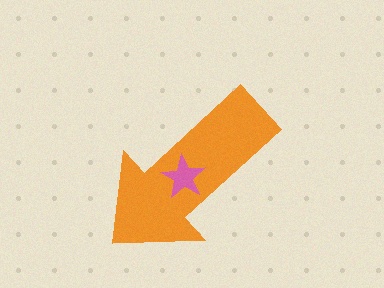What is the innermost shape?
The pink star.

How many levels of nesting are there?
2.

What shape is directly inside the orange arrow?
The pink star.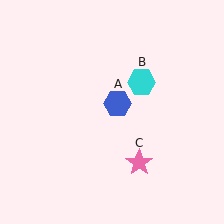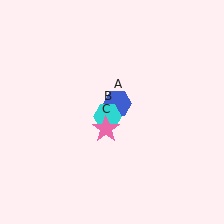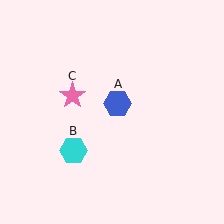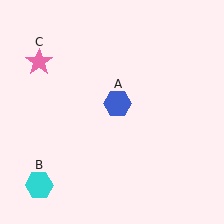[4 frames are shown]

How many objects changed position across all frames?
2 objects changed position: cyan hexagon (object B), pink star (object C).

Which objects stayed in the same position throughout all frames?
Blue hexagon (object A) remained stationary.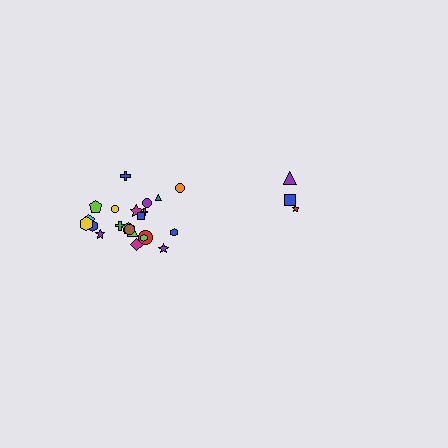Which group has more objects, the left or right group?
The left group.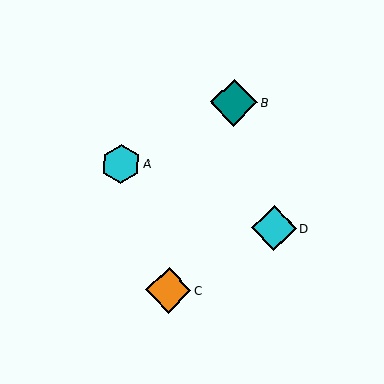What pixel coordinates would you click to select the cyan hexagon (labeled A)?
Click at (121, 164) to select the cyan hexagon A.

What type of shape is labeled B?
Shape B is a teal diamond.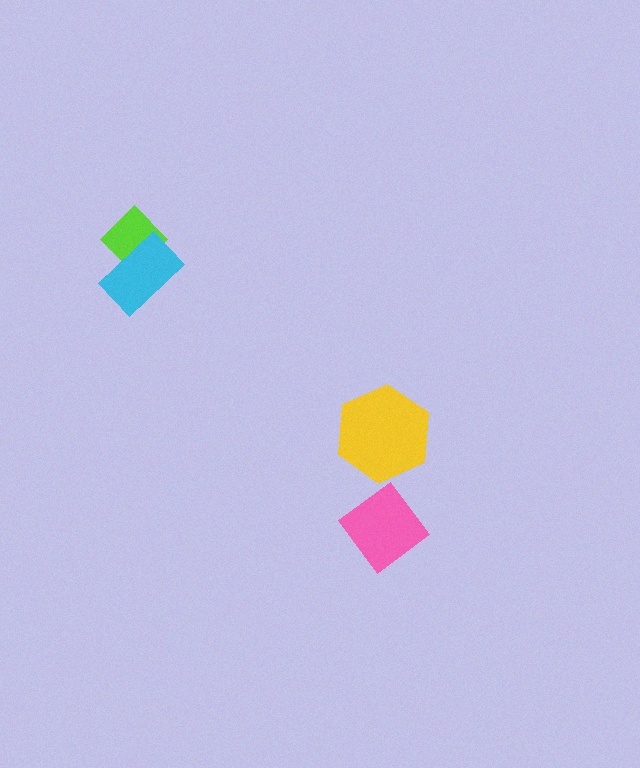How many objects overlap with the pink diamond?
0 objects overlap with the pink diamond.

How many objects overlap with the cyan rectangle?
1 object overlaps with the cyan rectangle.